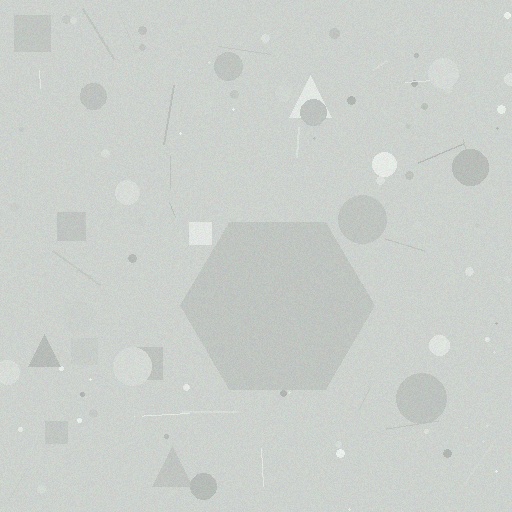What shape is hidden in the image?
A hexagon is hidden in the image.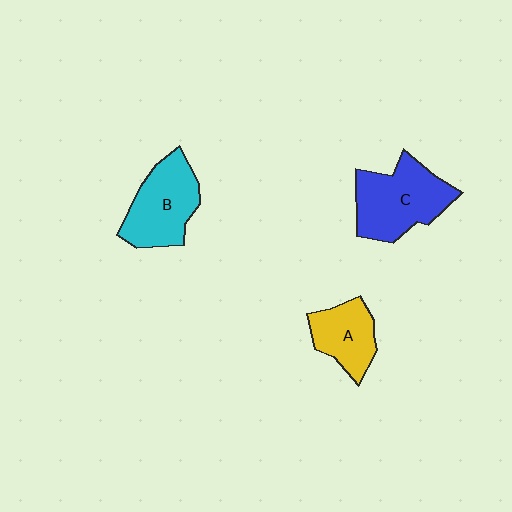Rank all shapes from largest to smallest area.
From largest to smallest: C (blue), B (cyan), A (yellow).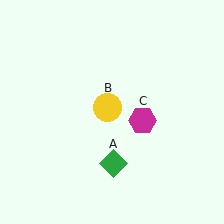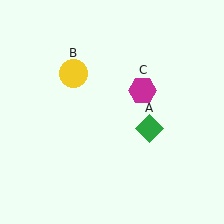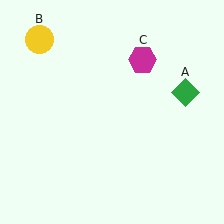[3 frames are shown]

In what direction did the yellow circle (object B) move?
The yellow circle (object B) moved up and to the left.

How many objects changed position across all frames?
3 objects changed position: green diamond (object A), yellow circle (object B), magenta hexagon (object C).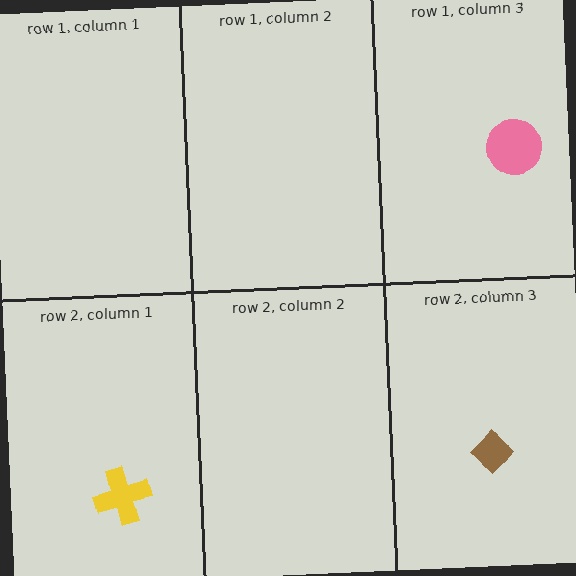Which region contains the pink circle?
The row 1, column 3 region.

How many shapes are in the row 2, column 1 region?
1.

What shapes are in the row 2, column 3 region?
The brown diamond.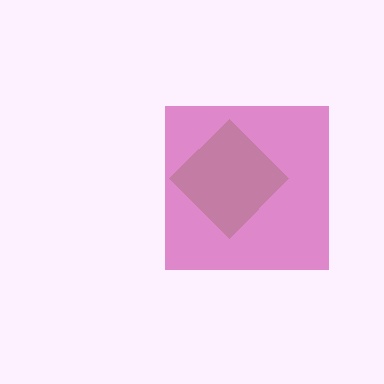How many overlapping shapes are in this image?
There are 2 overlapping shapes in the image.